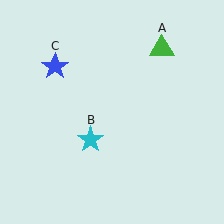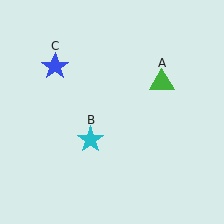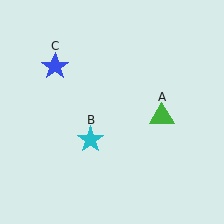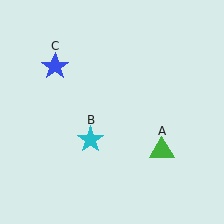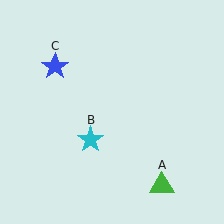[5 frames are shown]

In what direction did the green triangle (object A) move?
The green triangle (object A) moved down.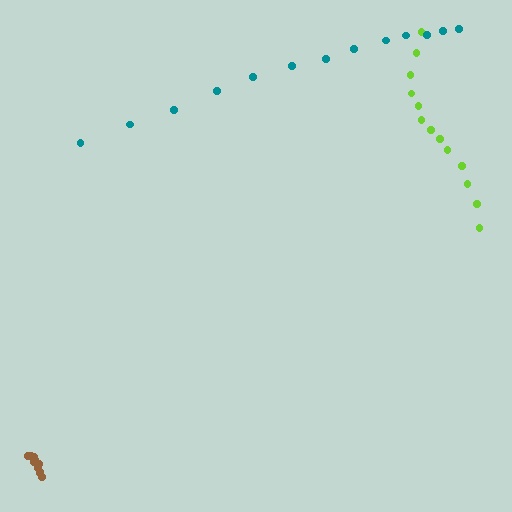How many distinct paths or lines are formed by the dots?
There are 3 distinct paths.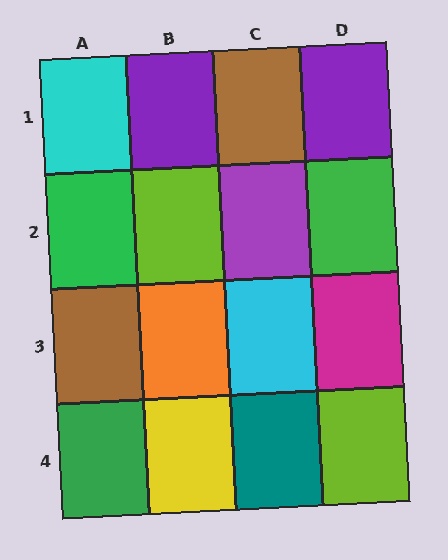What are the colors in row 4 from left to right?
Green, yellow, teal, lime.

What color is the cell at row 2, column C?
Purple.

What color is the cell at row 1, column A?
Cyan.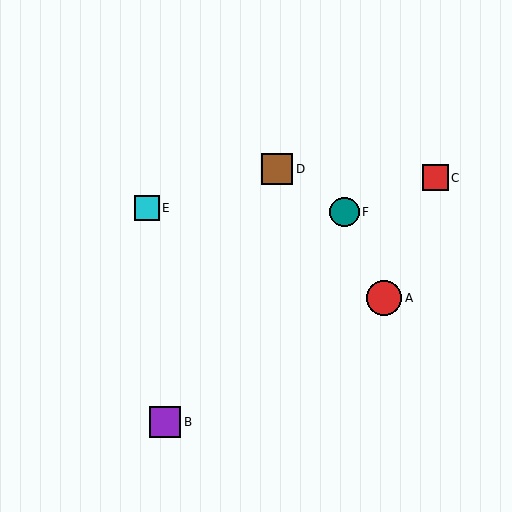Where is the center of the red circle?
The center of the red circle is at (384, 298).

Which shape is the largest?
The red circle (labeled A) is the largest.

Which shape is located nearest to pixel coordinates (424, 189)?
The red square (labeled C) at (435, 178) is nearest to that location.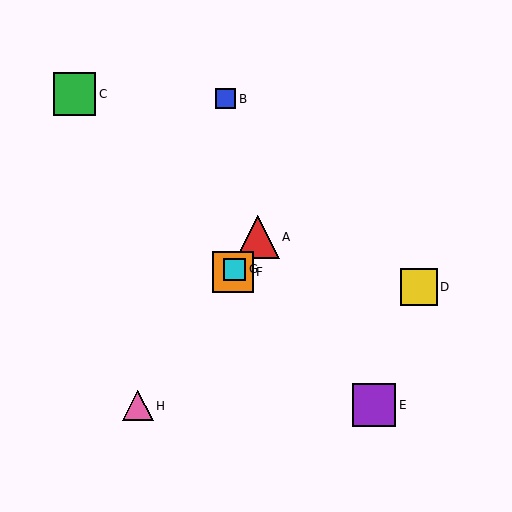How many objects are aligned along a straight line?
4 objects (A, F, G, H) are aligned along a straight line.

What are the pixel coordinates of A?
Object A is at (258, 237).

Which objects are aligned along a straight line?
Objects A, F, G, H are aligned along a straight line.